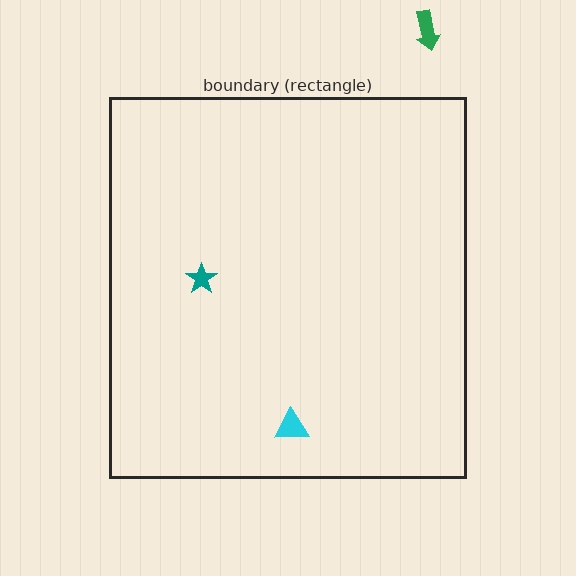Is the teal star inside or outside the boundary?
Inside.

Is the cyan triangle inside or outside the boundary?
Inside.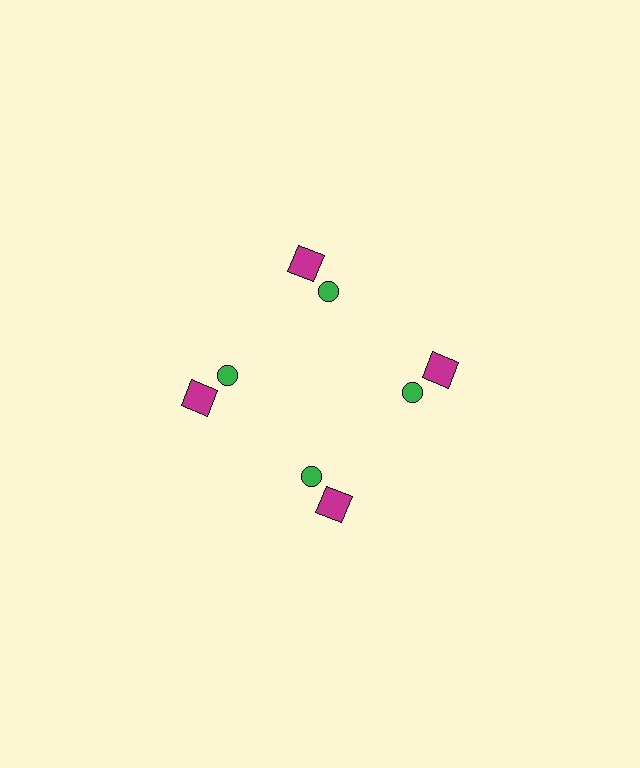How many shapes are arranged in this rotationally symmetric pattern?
There are 8 shapes, arranged in 4 groups of 2.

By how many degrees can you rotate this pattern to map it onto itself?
The pattern maps onto itself every 90 degrees of rotation.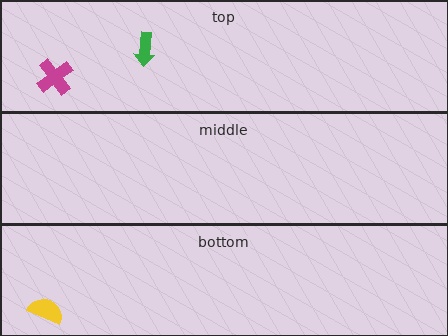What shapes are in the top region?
The green arrow, the magenta cross.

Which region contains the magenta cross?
The top region.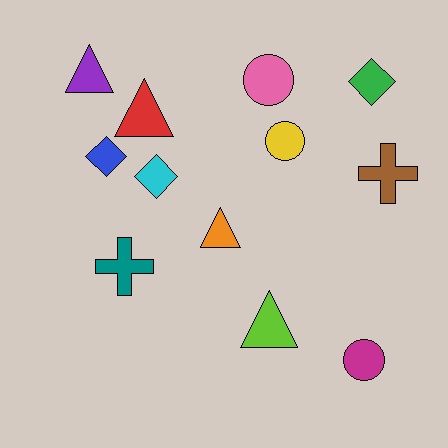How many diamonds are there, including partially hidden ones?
There are 3 diamonds.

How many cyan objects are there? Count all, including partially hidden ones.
There is 1 cyan object.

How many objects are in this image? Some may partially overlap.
There are 12 objects.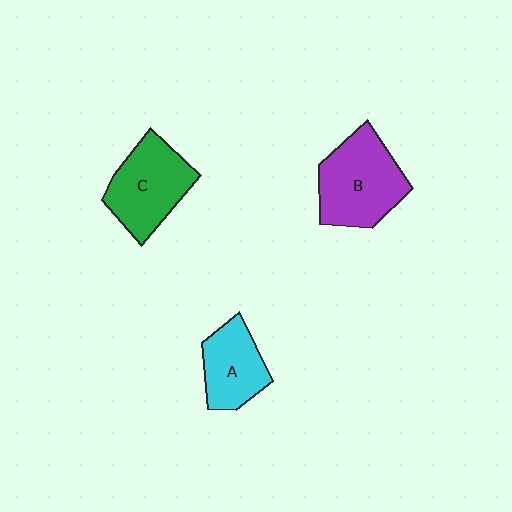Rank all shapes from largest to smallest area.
From largest to smallest: B (purple), C (green), A (cyan).